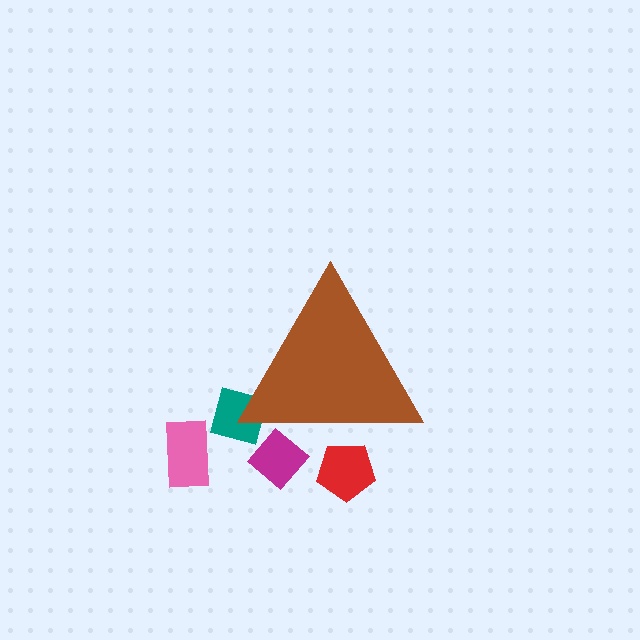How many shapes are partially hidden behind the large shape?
3 shapes are partially hidden.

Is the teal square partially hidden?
Yes, the teal square is partially hidden behind the brown triangle.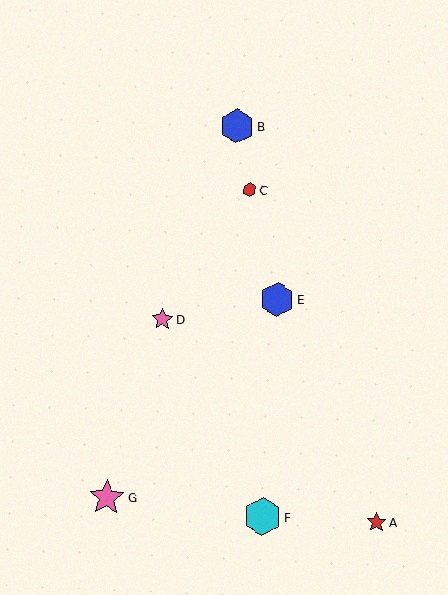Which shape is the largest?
The cyan hexagon (labeled F) is the largest.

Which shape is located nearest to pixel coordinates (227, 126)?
The blue hexagon (labeled B) at (237, 126) is nearest to that location.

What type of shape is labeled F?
Shape F is a cyan hexagon.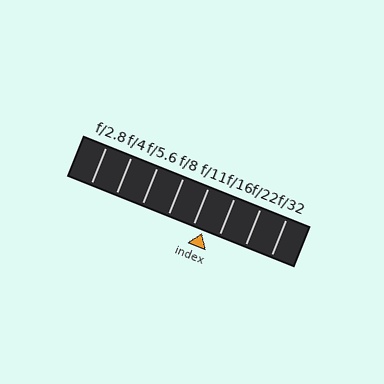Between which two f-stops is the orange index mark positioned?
The index mark is between f/11 and f/16.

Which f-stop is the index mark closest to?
The index mark is closest to f/11.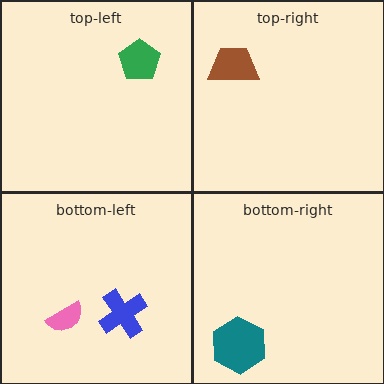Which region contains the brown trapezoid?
The top-right region.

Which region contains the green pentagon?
The top-left region.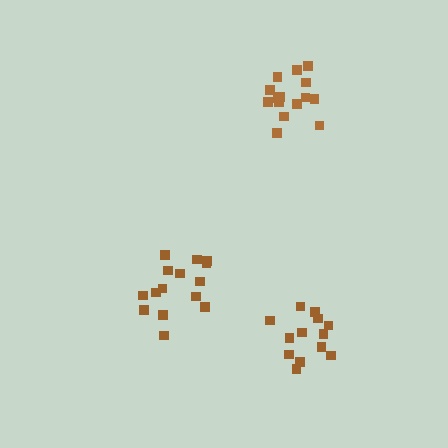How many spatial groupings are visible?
There are 3 spatial groupings.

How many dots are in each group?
Group 1: 15 dots, Group 2: 13 dots, Group 3: 15 dots (43 total).